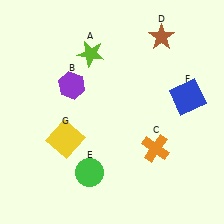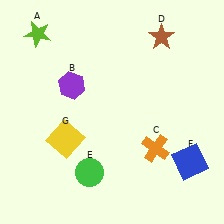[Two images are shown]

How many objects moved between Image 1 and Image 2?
2 objects moved between the two images.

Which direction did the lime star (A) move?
The lime star (A) moved left.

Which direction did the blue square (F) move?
The blue square (F) moved down.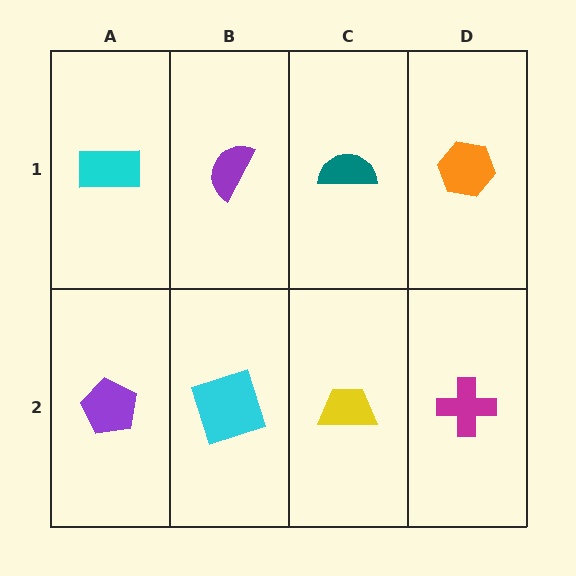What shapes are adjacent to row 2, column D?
An orange hexagon (row 1, column D), a yellow trapezoid (row 2, column C).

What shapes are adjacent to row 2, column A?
A cyan rectangle (row 1, column A), a cyan square (row 2, column B).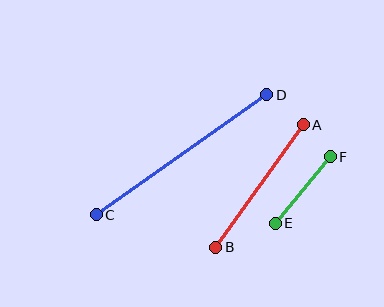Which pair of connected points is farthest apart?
Points C and D are farthest apart.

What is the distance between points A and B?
The distance is approximately 150 pixels.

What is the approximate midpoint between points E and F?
The midpoint is at approximately (303, 190) pixels.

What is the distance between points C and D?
The distance is approximately 209 pixels.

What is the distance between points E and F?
The distance is approximately 86 pixels.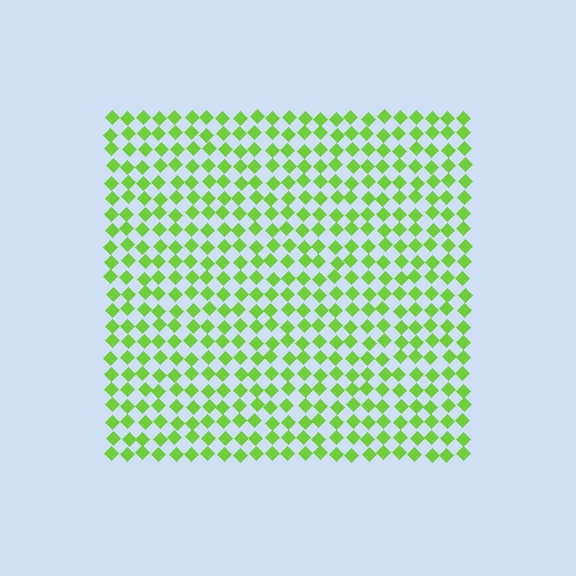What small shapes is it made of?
It is made of small diamonds.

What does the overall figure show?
The overall figure shows a square.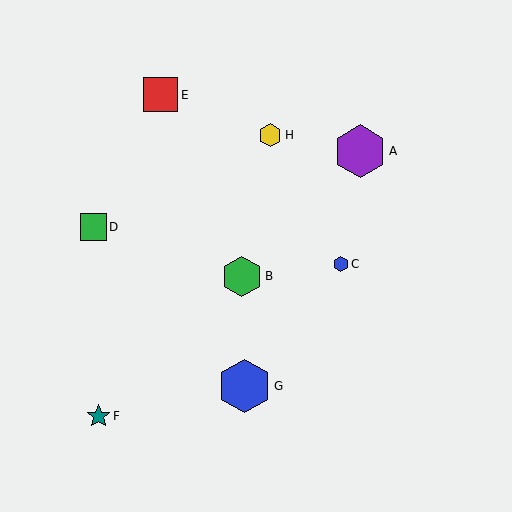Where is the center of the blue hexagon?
The center of the blue hexagon is at (244, 386).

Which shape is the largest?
The blue hexagon (labeled G) is the largest.